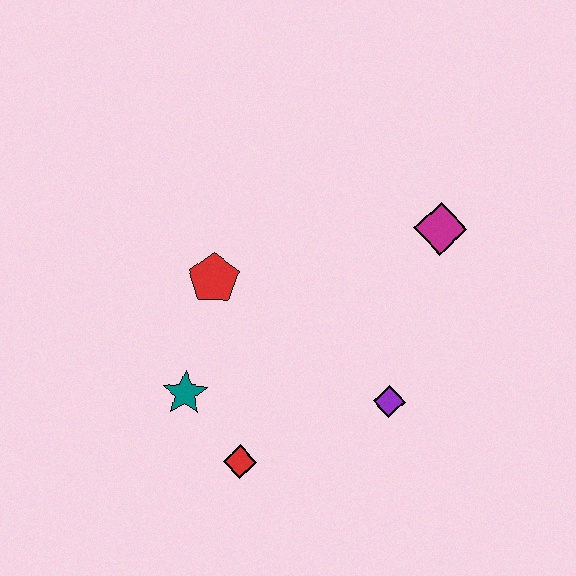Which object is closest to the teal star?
The red diamond is closest to the teal star.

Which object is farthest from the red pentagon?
The magenta diamond is farthest from the red pentagon.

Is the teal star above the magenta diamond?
No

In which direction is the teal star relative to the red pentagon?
The teal star is below the red pentagon.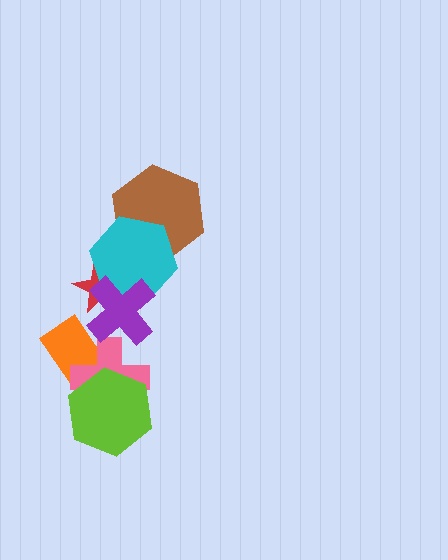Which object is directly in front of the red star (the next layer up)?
The cyan hexagon is directly in front of the red star.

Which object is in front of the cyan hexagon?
The purple cross is in front of the cyan hexagon.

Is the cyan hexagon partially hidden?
Yes, it is partially covered by another shape.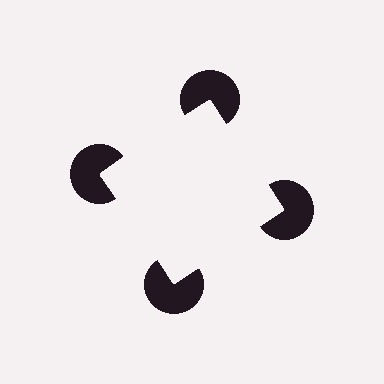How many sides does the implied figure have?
4 sides.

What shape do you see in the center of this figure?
An illusory square — its edges are inferred from the aligned wedge cuts in the pac-man discs, not physically drawn.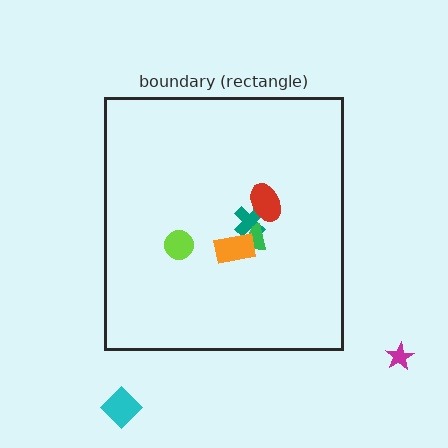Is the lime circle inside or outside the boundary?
Inside.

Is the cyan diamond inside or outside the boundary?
Outside.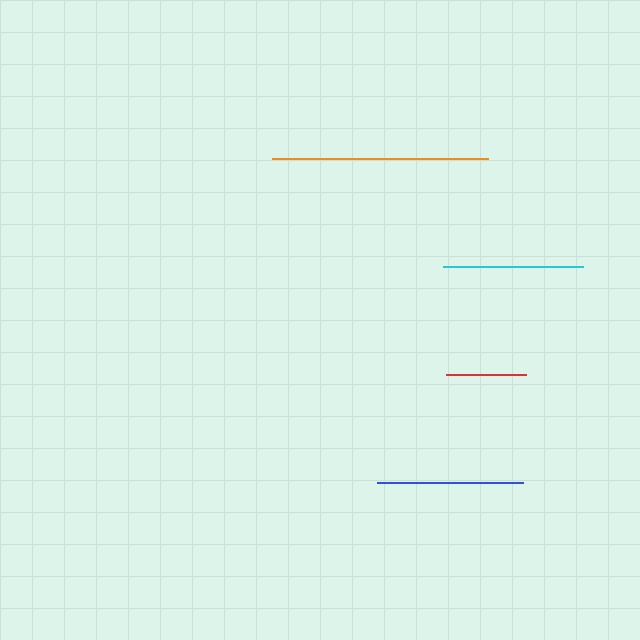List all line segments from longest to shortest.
From longest to shortest: orange, blue, cyan, red.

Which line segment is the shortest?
The red line is the shortest at approximately 80 pixels.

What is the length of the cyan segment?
The cyan segment is approximately 140 pixels long.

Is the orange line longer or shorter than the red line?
The orange line is longer than the red line.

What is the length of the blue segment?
The blue segment is approximately 145 pixels long.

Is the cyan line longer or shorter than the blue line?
The blue line is longer than the cyan line.